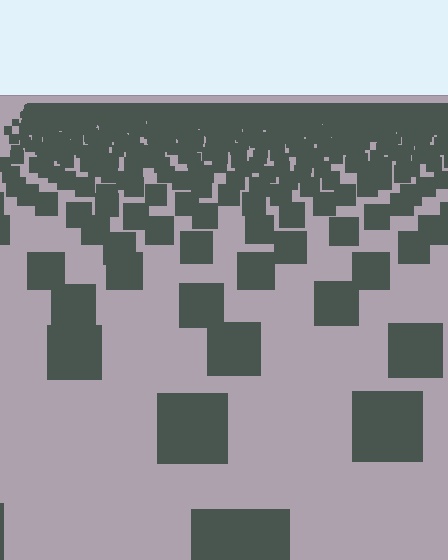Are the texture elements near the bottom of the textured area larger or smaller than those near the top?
Larger. Near the bottom, elements are closer to the viewer and appear at a bigger on-screen size.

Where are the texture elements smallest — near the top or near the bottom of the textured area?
Near the top.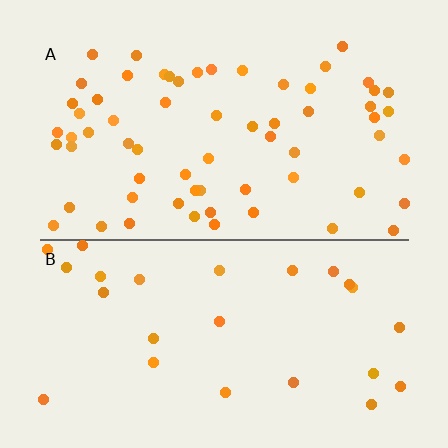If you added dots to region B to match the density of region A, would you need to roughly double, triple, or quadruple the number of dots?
Approximately double.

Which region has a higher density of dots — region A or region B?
A (the top).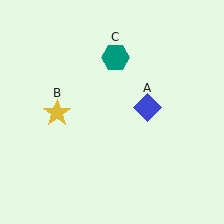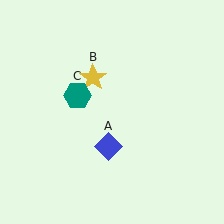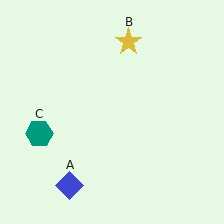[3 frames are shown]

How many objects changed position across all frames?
3 objects changed position: blue diamond (object A), yellow star (object B), teal hexagon (object C).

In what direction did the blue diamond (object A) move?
The blue diamond (object A) moved down and to the left.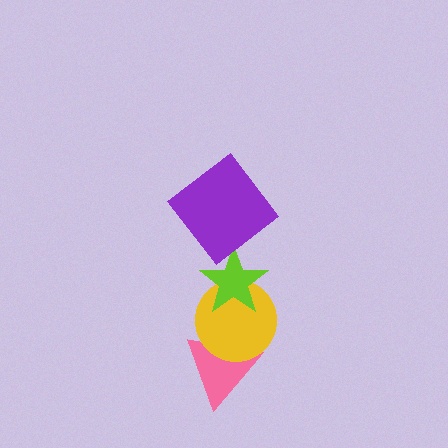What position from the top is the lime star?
The lime star is 2nd from the top.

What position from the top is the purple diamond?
The purple diamond is 1st from the top.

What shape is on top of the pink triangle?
The yellow circle is on top of the pink triangle.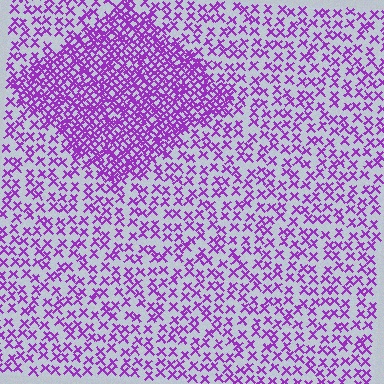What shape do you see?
I see a diamond.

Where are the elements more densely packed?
The elements are more densely packed inside the diamond boundary.